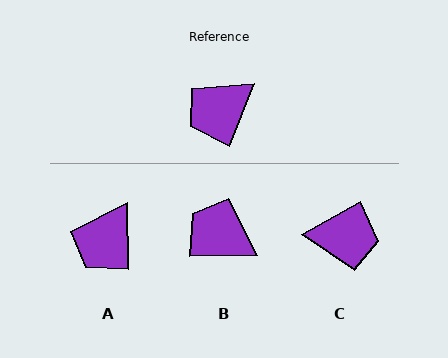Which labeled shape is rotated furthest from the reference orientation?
C, about 141 degrees away.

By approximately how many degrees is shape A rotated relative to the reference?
Approximately 24 degrees counter-clockwise.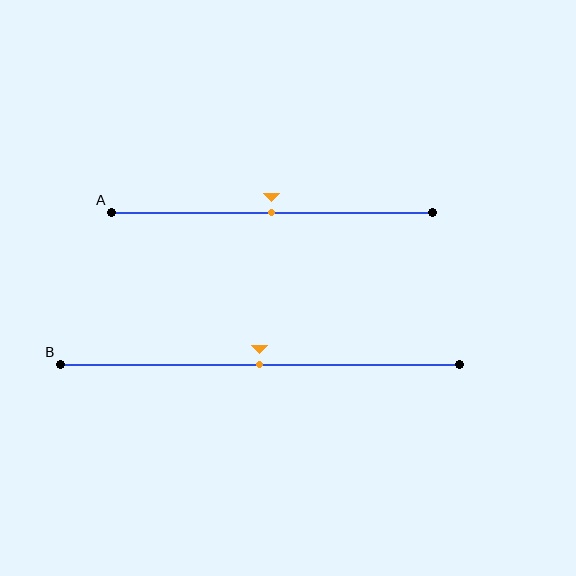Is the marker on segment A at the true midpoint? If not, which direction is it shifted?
Yes, the marker on segment A is at the true midpoint.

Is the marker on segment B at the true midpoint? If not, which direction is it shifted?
Yes, the marker on segment B is at the true midpoint.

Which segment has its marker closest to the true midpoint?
Segment A has its marker closest to the true midpoint.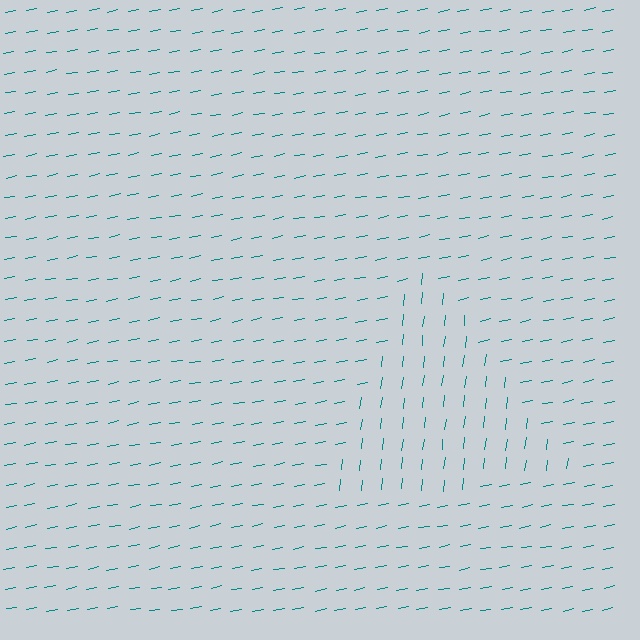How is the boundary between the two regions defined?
The boundary is defined purely by a change in line orientation (approximately 72 degrees difference). All lines are the same color and thickness.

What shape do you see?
I see a triangle.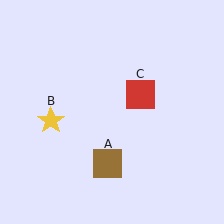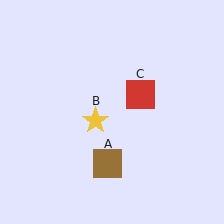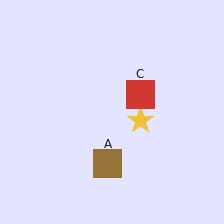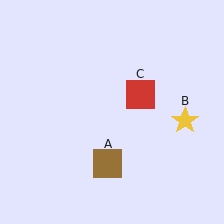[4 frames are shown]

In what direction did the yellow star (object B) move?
The yellow star (object B) moved right.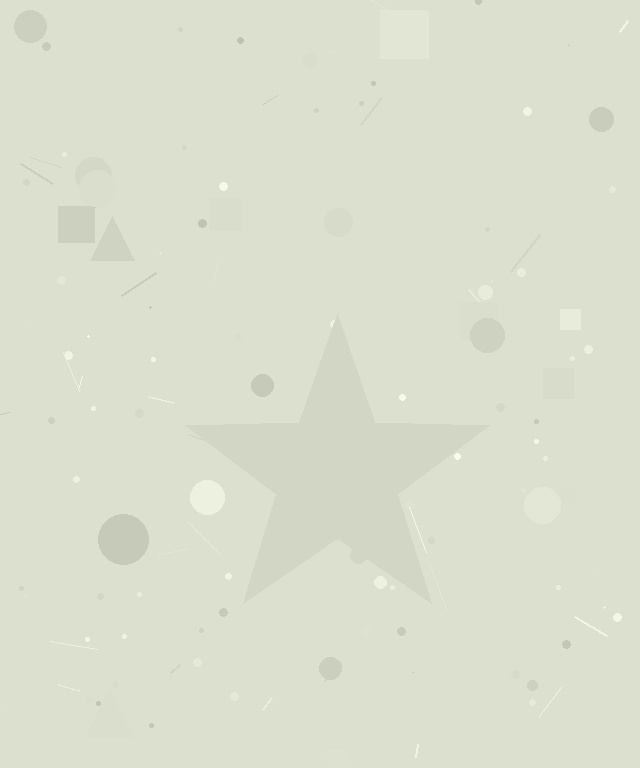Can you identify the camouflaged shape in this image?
The camouflaged shape is a star.